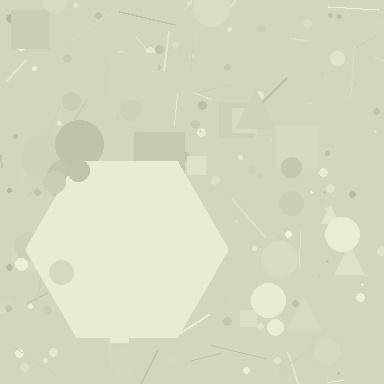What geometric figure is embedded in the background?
A hexagon is embedded in the background.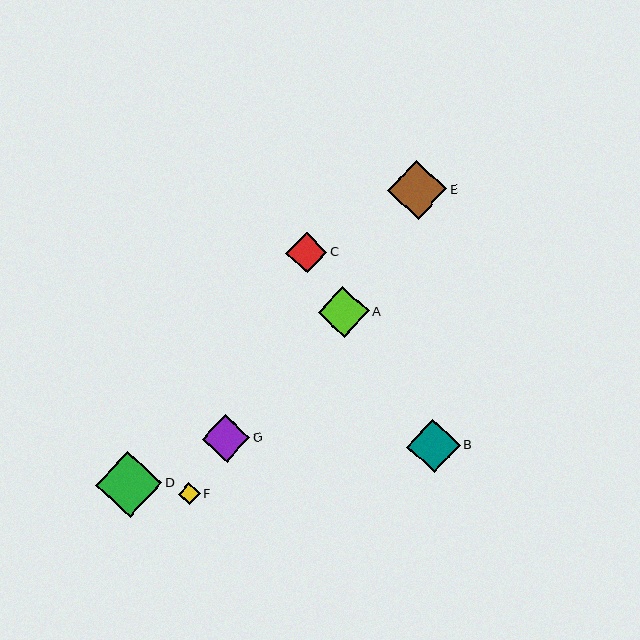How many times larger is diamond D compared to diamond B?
Diamond D is approximately 1.2 times the size of diamond B.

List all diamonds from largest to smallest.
From largest to smallest: D, E, B, A, G, C, F.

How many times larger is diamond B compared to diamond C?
Diamond B is approximately 1.3 times the size of diamond C.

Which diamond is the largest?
Diamond D is the largest with a size of approximately 66 pixels.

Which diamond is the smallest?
Diamond F is the smallest with a size of approximately 22 pixels.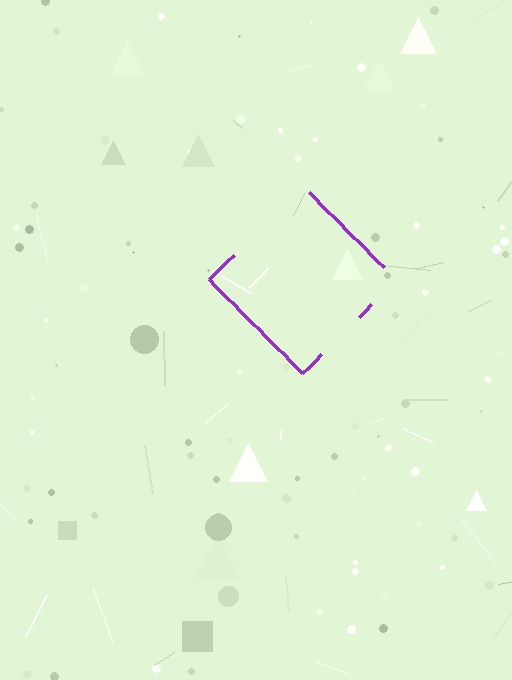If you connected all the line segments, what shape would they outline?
They would outline a diamond.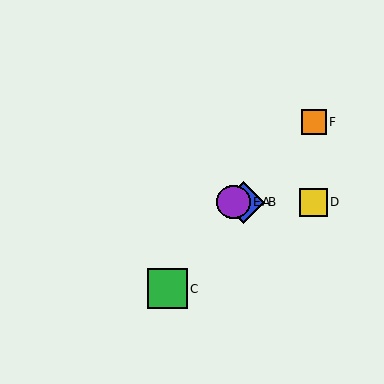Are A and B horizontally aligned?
Yes, both are at y≈202.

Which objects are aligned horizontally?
Objects A, B, D, E are aligned horizontally.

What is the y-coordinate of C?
Object C is at y≈289.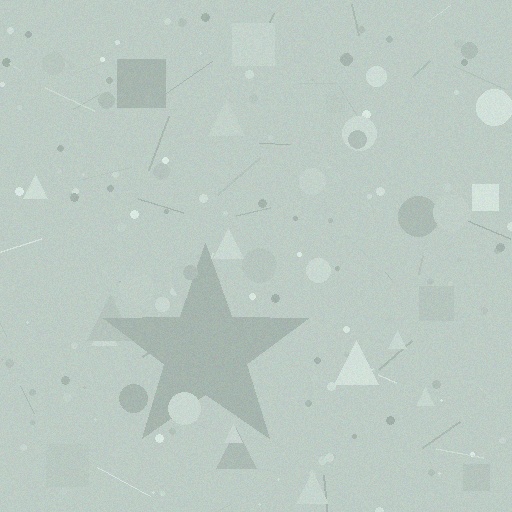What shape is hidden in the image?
A star is hidden in the image.